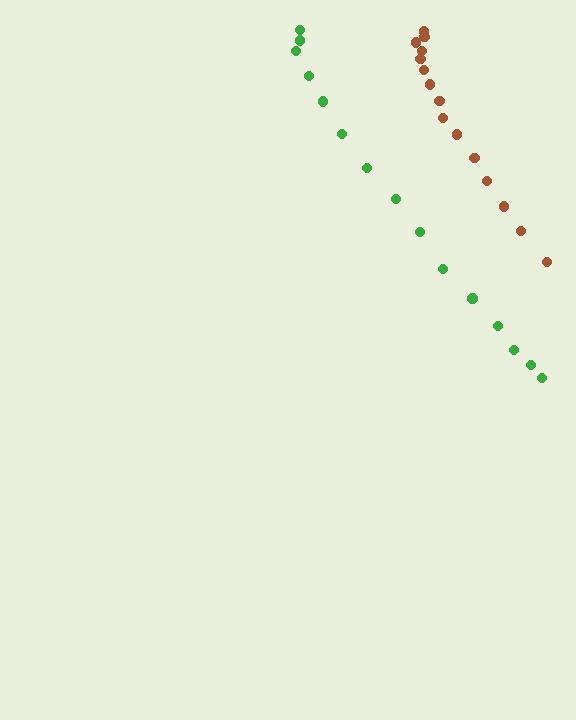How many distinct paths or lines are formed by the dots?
There are 2 distinct paths.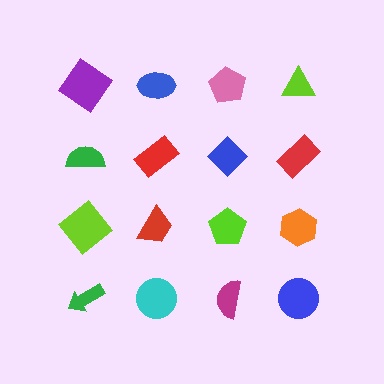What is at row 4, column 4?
A blue circle.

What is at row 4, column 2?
A cyan circle.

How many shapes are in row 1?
4 shapes.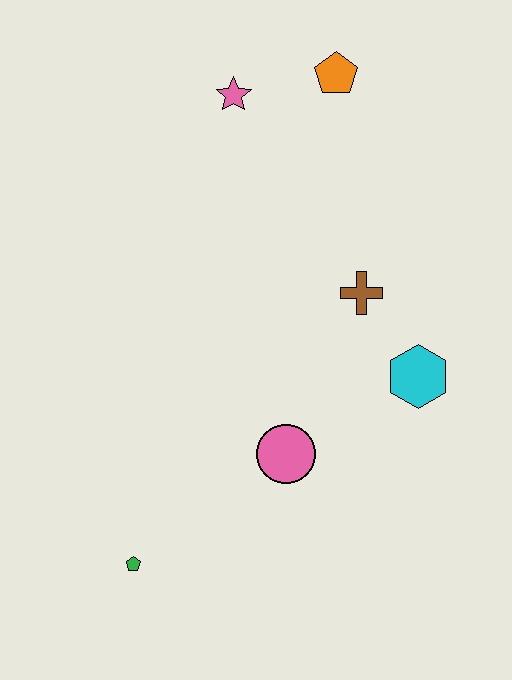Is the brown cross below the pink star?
Yes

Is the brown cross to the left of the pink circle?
No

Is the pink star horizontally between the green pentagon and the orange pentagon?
Yes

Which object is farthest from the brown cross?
The green pentagon is farthest from the brown cross.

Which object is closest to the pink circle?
The cyan hexagon is closest to the pink circle.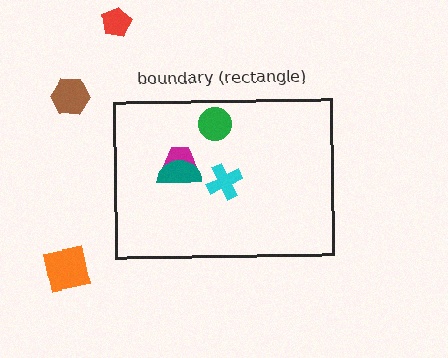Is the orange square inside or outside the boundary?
Outside.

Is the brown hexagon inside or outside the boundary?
Outside.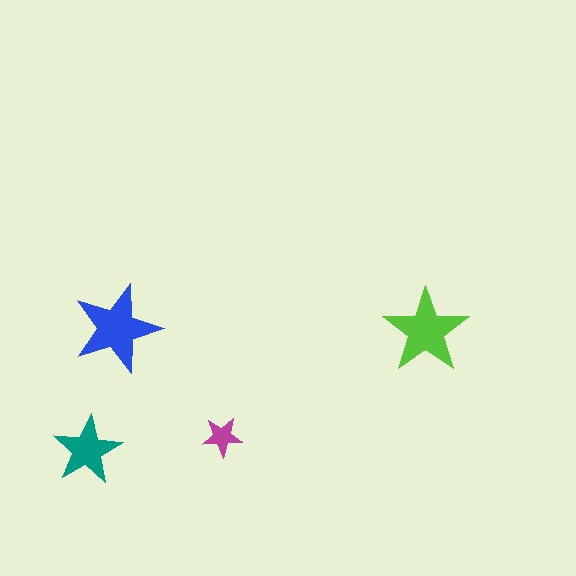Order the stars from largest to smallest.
the blue one, the lime one, the teal one, the magenta one.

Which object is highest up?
The blue star is topmost.